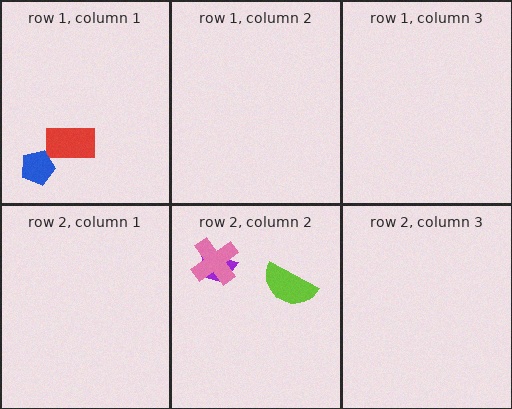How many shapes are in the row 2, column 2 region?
3.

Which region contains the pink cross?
The row 2, column 2 region.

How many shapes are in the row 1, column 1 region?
2.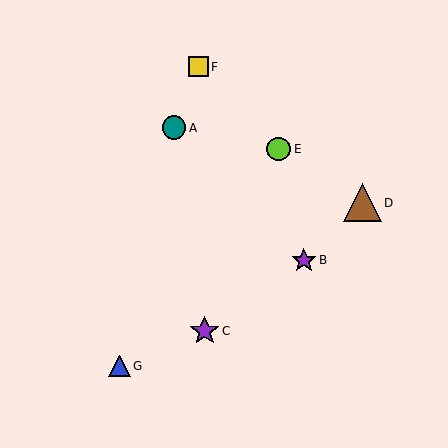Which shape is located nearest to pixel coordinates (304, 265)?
The purple star (labeled B) at (304, 260) is nearest to that location.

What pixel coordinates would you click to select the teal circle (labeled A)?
Click at (174, 128) to select the teal circle A.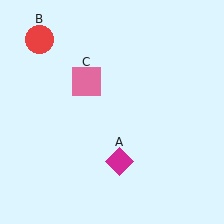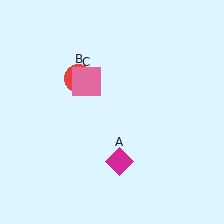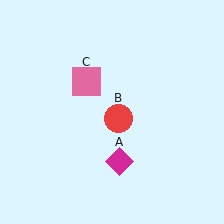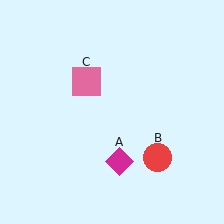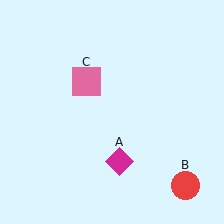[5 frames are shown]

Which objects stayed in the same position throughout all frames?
Magenta diamond (object A) and pink square (object C) remained stationary.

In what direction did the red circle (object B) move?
The red circle (object B) moved down and to the right.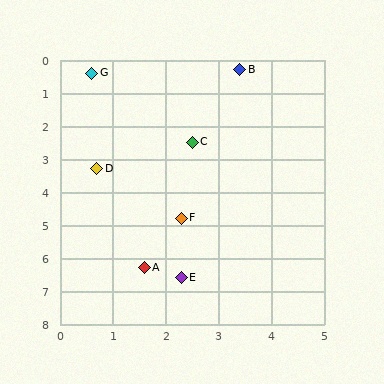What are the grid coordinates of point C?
Point C is at approximately (2.5, 2.5).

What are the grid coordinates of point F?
Point F is at approximately (2.3, 4.8).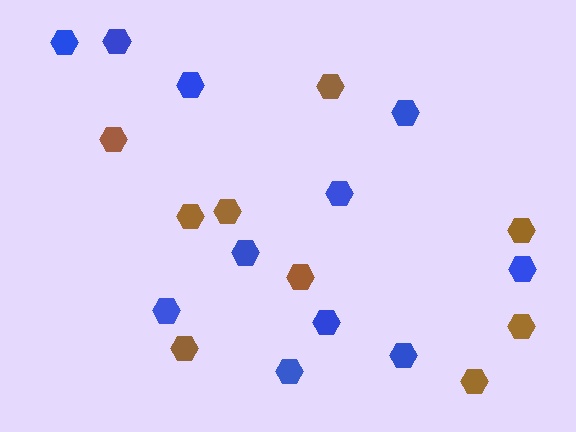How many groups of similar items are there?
There are 2 groups: one group of blue hexagons (11) and one group of brown hexagons (9).